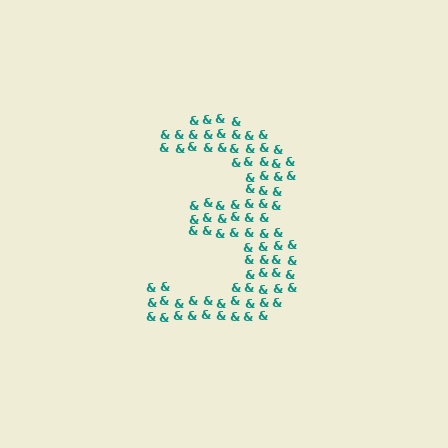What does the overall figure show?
The overall figure shows the digit 3.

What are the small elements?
The small elements are ampersands.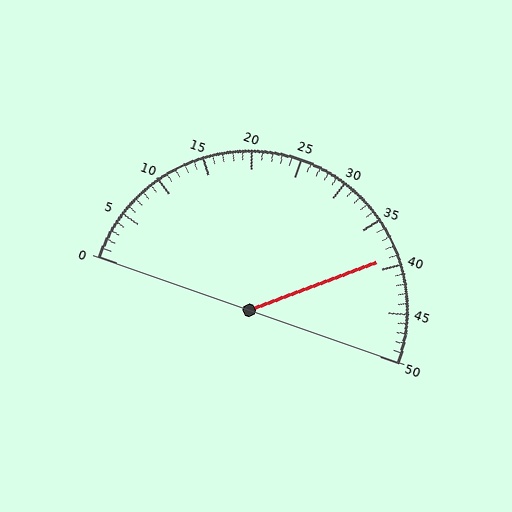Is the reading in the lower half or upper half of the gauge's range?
The reading is in the upper half of the range (0 to 50).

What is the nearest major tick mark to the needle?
The nearest major tick mark is 40.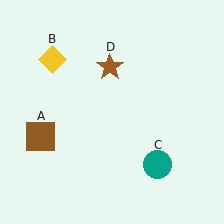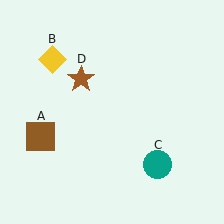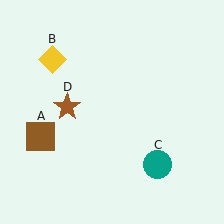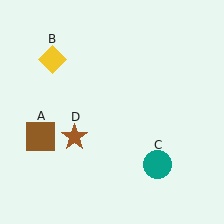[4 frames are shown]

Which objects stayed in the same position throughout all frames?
Brown square (object A) and yellow diamond (object B) and teal circle (object C) remained stationary.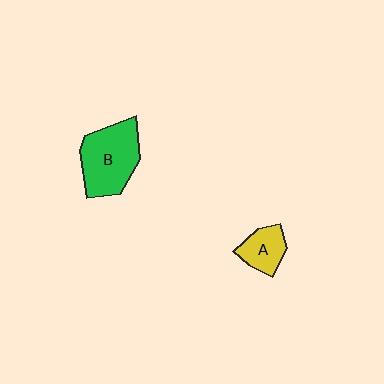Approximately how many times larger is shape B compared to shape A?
Approximately 2.1 times.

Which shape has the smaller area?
Shape A (yellow).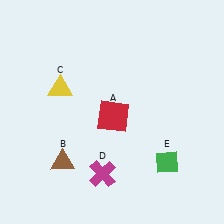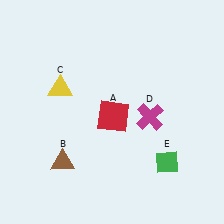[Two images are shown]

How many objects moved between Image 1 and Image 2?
1 object moved between the two images.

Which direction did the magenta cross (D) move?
The magenta cross (D) moved up.